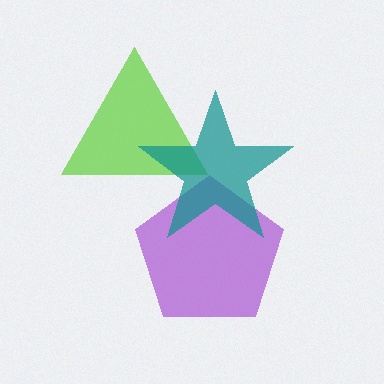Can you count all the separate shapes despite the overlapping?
Yes, there are 3 separate shapes.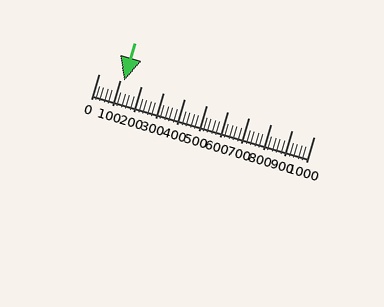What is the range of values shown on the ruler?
The ruler shows values from 0 to 1000.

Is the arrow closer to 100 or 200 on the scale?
The arrow is closer to 100.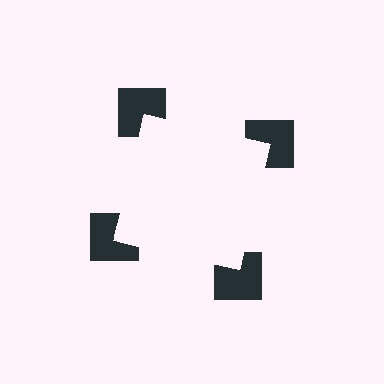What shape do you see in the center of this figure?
An illusory square — its edges are inferred from the aligned wedge cuts in the notched squares, not physically drawn.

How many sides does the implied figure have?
4 sides.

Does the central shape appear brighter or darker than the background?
It typically appears slightly brighter than the background, even though no actual brightness change is drawn.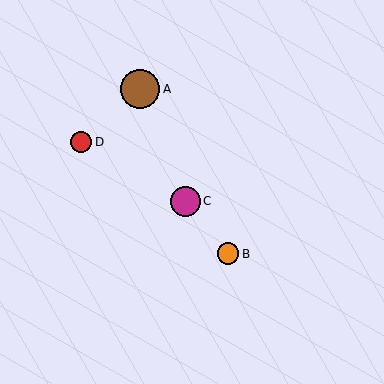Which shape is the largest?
The brown circle (labeled A) is the largest.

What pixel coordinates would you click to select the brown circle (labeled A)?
Click at (140, 89) to select the brown circle A.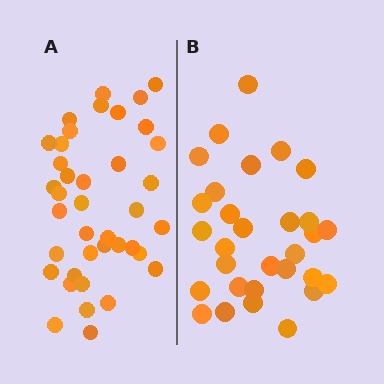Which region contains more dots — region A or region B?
Region A (the left region) has more dots.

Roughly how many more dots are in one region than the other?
Region A has roughly 8 or so more dots than region B.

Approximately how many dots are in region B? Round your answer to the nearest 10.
About 30 dots.